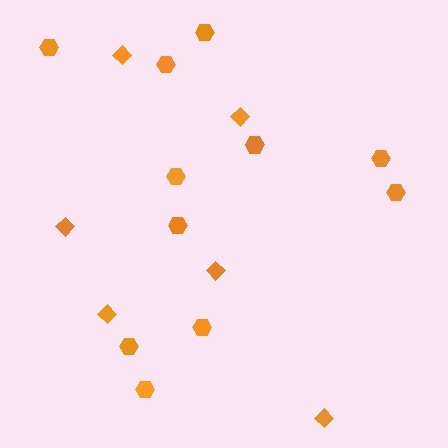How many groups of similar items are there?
There are 2 groups: one group of diamonds (6) and one group of hexagons (11).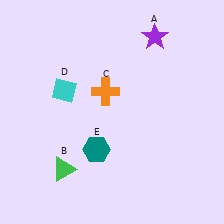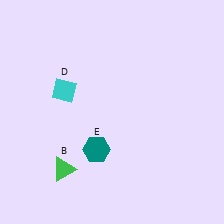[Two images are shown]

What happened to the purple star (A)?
The purple star (A) was removed in Image 2. It was in the top-right area of Image 1.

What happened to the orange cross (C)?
The orange cross (C) was removed in Image 2. It was in the top-left area of Image 1.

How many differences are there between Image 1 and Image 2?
There are 2 differences between the two images.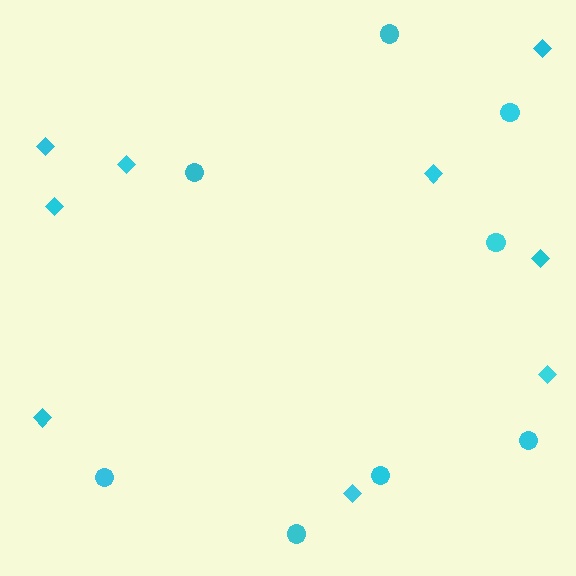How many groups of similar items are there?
There are 2 groups: one group of circles (8) and one group of diamonds (9).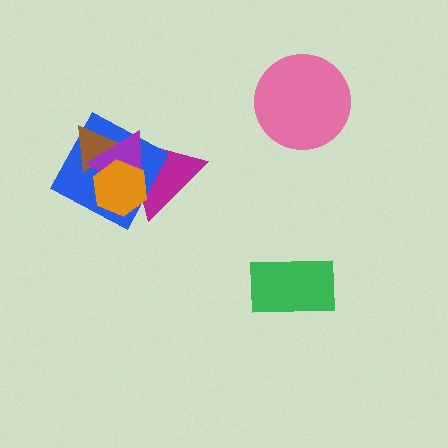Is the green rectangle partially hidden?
No, no other shape covers it.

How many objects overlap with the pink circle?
0 objects overlap with the pink circle.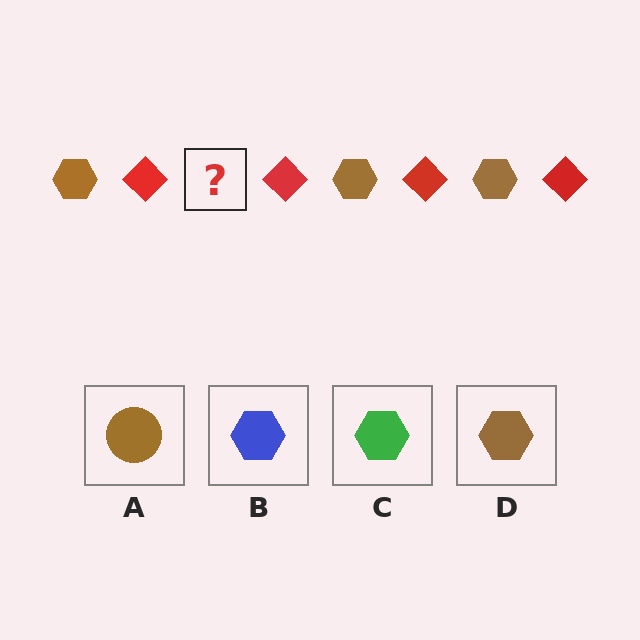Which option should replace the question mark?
Option D.